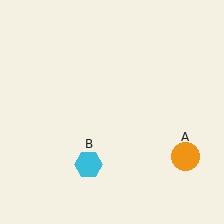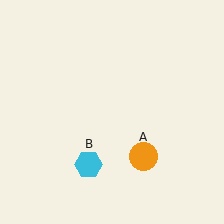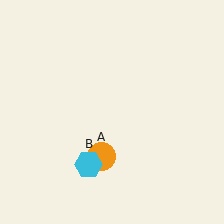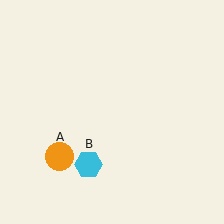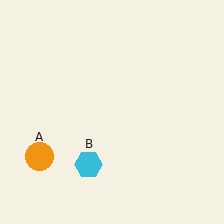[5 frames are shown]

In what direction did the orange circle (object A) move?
The orange circle (object A) moved left.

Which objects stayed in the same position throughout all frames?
Cyan hexagon (object B) remained stationary.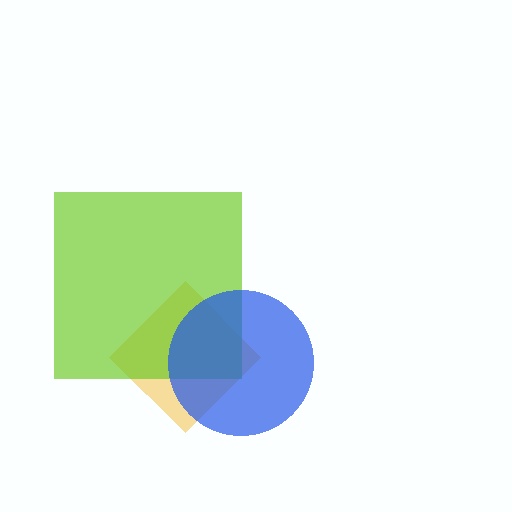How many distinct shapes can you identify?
There are 3 distinct shapes: a yellow diamond, a lime square, a blue circle.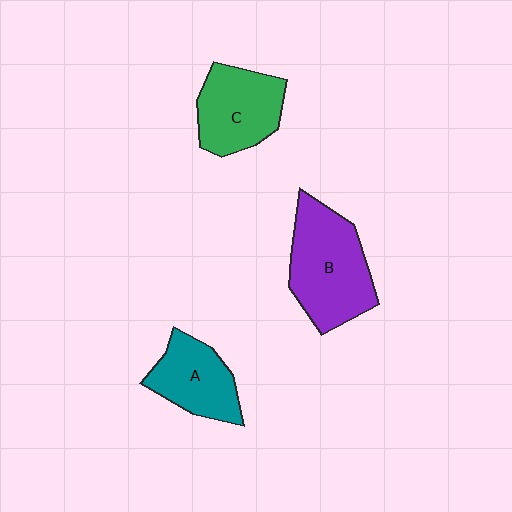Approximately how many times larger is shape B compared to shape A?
Approximately 1.5 times.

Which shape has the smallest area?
Shape A (teal).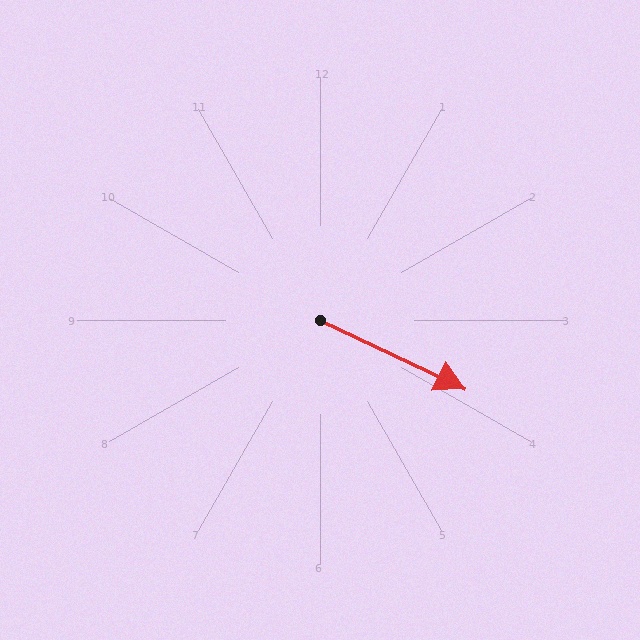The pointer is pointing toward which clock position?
Roughly 4 o'clock.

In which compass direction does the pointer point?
Southeast.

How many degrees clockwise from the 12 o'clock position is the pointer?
Approximately 115 degrees.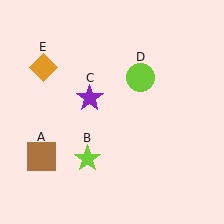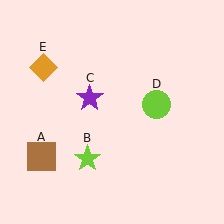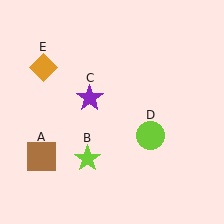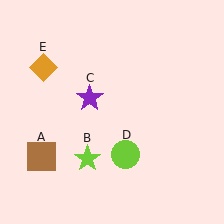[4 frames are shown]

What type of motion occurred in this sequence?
The lime circle (object D) rotated clockwise around the center of the scene.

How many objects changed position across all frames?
1 object changed position: lime circle (object D).